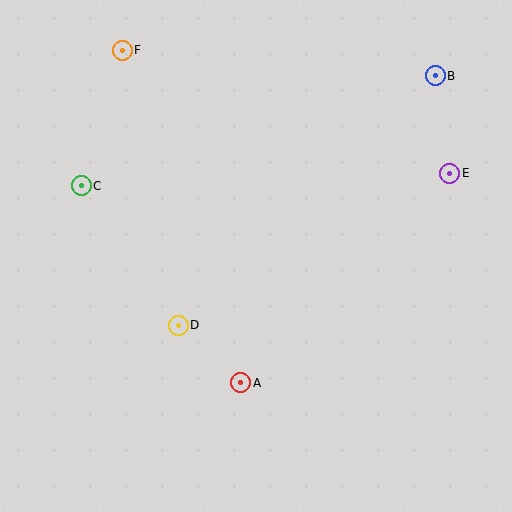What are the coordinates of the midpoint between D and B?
The midpoint between D and B is at (307, 200).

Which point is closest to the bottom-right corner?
Point A is closest to the bottom-right corner.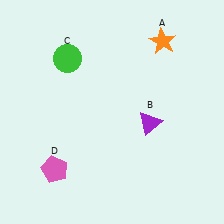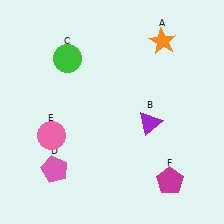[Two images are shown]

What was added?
A pink circle (E), a magenta pentagon (F) were added in Image 2.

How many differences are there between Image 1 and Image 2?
There are 2 differences between the two images.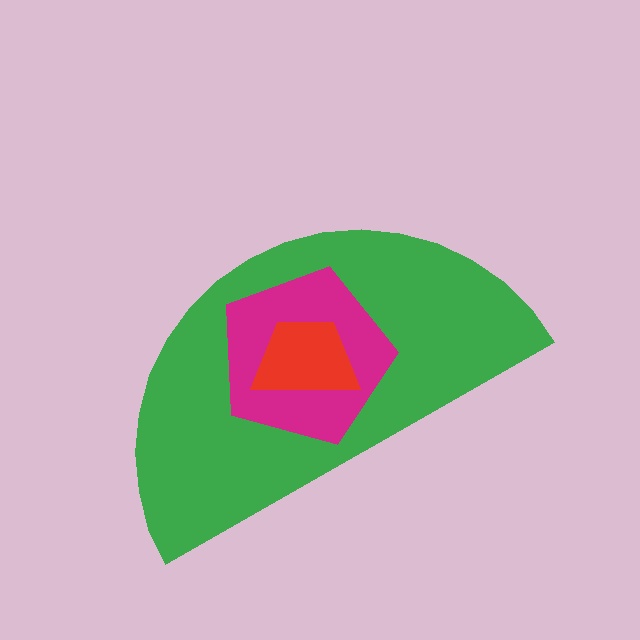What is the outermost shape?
The green semicircle.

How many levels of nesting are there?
3.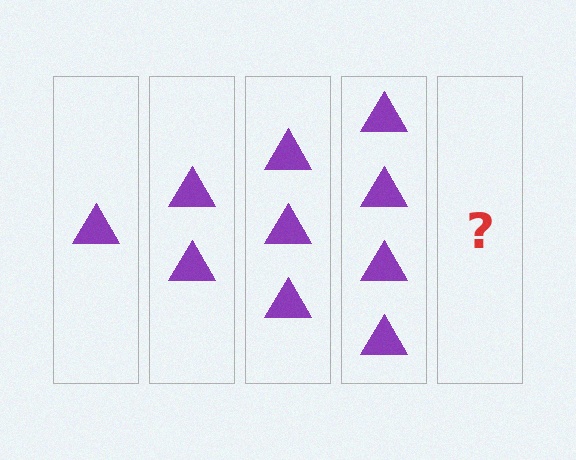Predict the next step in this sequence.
The next step is 5 triangles.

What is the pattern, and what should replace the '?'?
The pattern is that each step adds one more triangle. The '?' should be 5 triangles.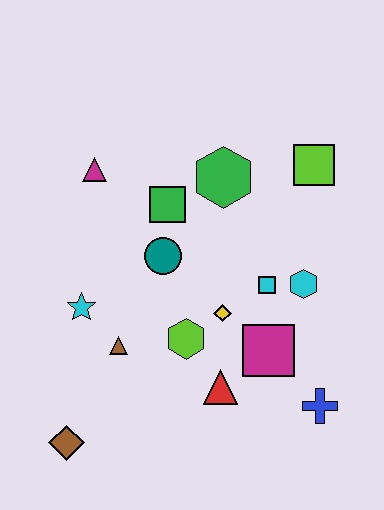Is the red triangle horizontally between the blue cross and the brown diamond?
Yes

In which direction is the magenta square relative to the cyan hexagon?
The magenta square is below the cyan hexagon.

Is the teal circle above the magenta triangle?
No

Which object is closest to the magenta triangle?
The green square is closest to the magenta triangle.